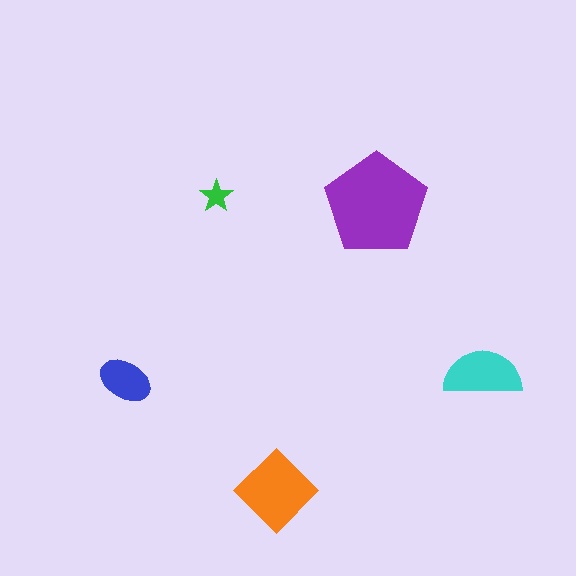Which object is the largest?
The purple pentagon.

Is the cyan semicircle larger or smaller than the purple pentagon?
Smaller.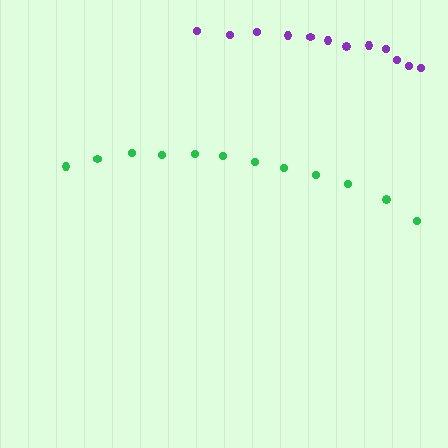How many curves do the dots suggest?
There are 2 distinct paths.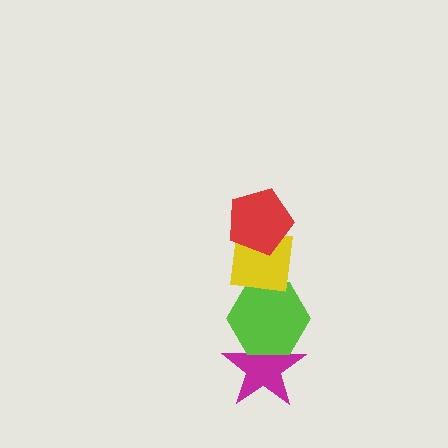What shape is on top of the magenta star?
The lime hexagon is on top of the magenta star.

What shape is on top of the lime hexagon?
The yellow square is on top of the lime hexagon.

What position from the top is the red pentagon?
The red pentagon is 1st from the top.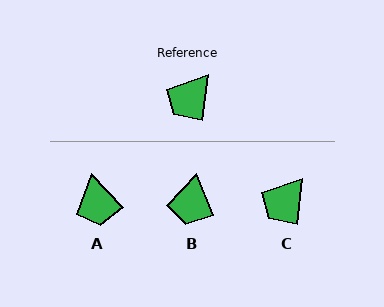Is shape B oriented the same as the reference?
No, it is off by about 28 degrees.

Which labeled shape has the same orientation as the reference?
C.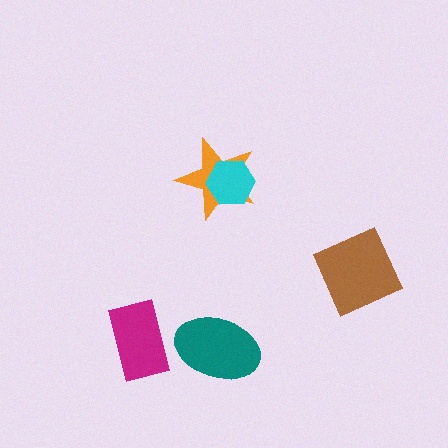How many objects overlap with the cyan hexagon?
1 object overlaps with the cyan hexagon.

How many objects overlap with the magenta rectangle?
0 objects overlap with the magenta rectangle.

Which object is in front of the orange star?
The cyan hexagon is in front of the orange star.